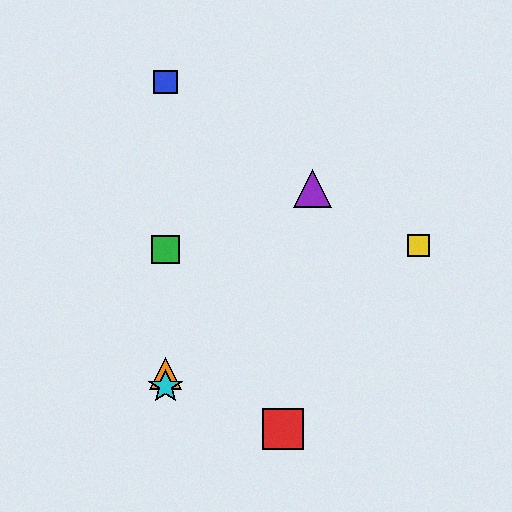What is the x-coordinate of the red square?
The red square is at x≈283.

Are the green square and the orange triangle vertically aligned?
Yes, both are at x≈166.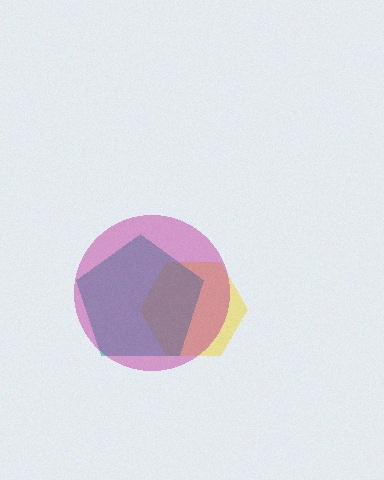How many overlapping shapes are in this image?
There are 3 overlapping shapes in the image.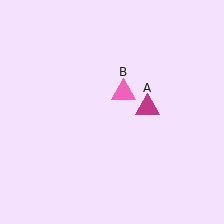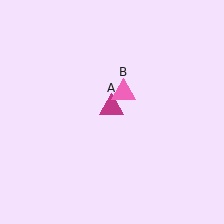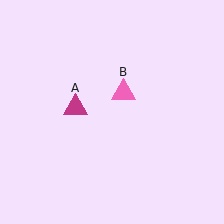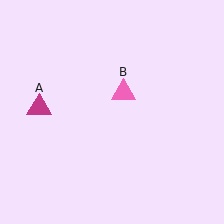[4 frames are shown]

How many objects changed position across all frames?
1 object changed position: magenta triangle (object A).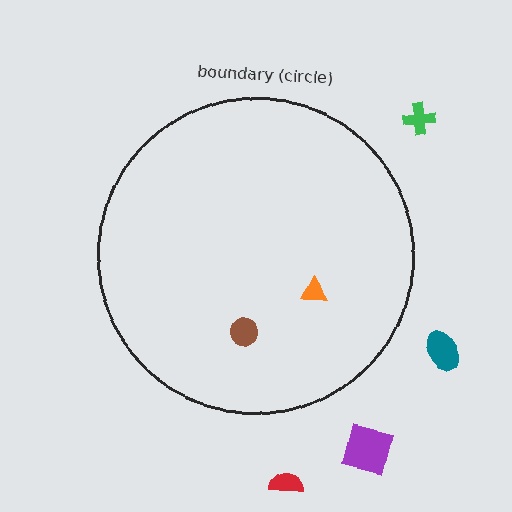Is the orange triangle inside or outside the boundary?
Inside.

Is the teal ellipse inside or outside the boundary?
Outside.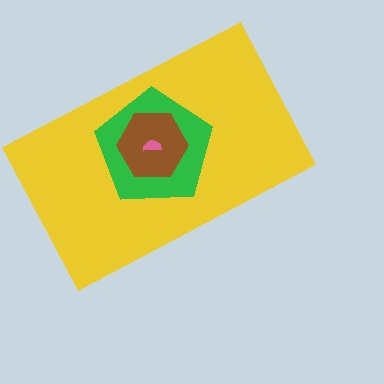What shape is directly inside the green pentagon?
The brown hexagon.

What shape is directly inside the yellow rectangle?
The green pentagon.